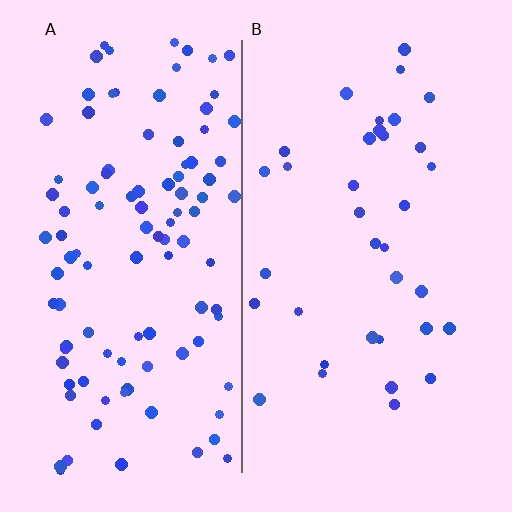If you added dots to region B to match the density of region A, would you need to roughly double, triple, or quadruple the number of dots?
Approximately triple.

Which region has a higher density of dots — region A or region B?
A (the left).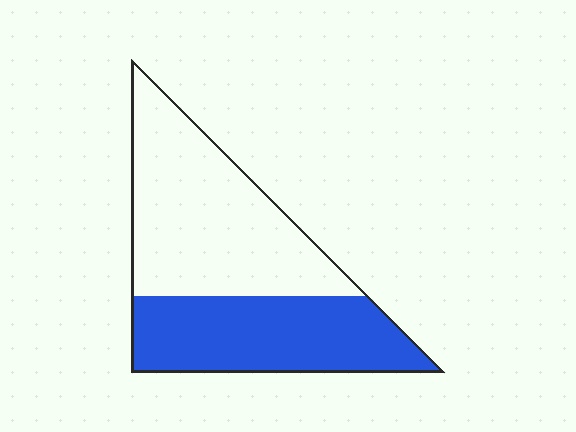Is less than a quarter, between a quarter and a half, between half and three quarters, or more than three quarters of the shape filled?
Between a quarter and a half.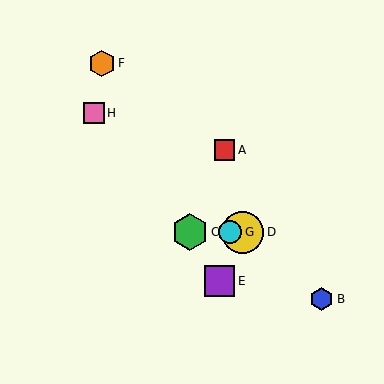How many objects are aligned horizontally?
3 objects (C, D, G) are aligned horizontally.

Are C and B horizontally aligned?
No, C is at y≈232 and B is at y≈299.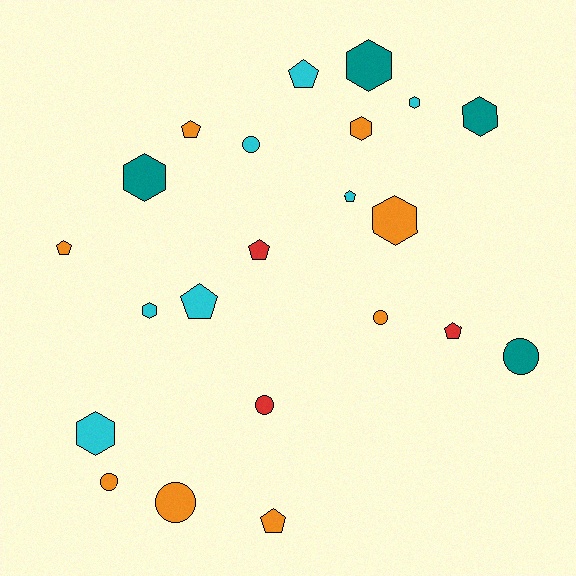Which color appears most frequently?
Orange, with 8 objects.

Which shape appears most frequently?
Pentagon, with 8 objects.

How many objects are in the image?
There are 22 objects.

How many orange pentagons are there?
There are 3 orange pentagons.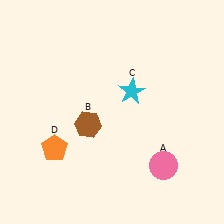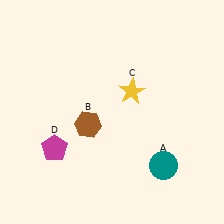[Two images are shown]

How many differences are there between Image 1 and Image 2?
There are 3 differences between the two images.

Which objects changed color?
A changed from pink to teal. C changed from cyan to yellow. D changed from orange to magenta.